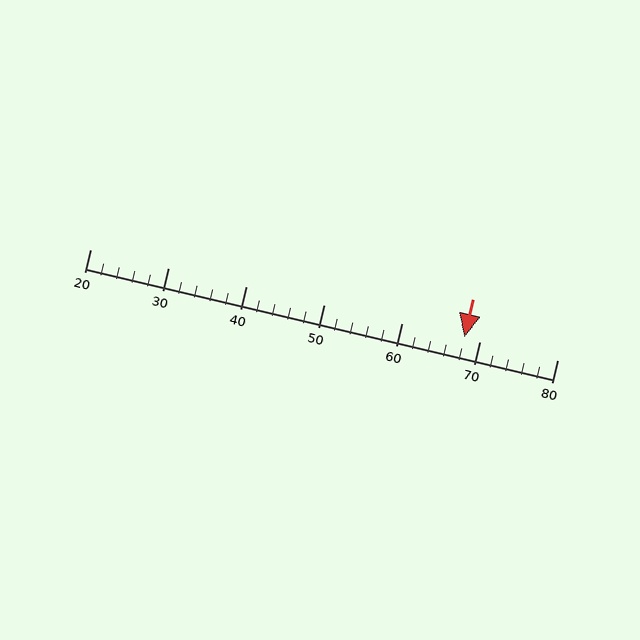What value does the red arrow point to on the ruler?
The red arrow points to approximately 68.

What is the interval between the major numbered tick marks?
The major tick marks are spaced 10 units apart.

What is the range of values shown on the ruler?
The ruler shows values from 20 to 80.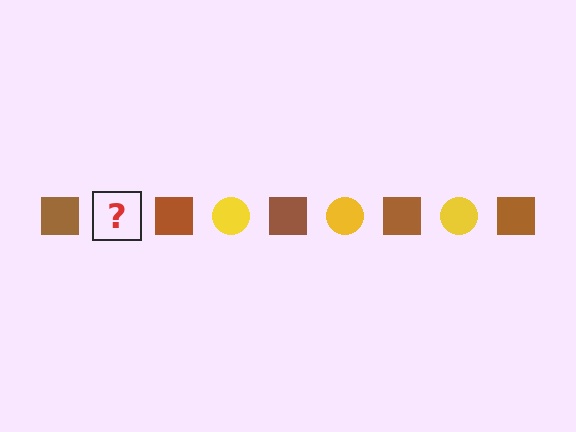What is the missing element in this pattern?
The missing element is a yellow circle.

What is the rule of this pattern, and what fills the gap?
The rule is that the pattern alternates between brown square and yellow circle. The gap should be filled with a yellow circle.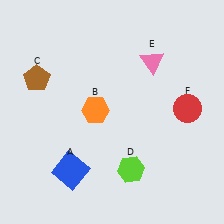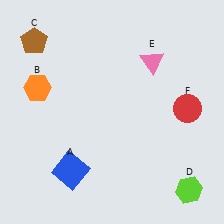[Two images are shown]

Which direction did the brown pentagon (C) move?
The brown pentagon (C) moved up.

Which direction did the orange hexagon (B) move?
The orange hexagon (B) moved left.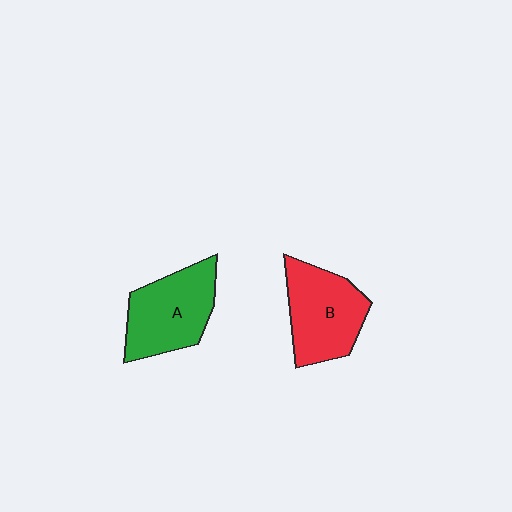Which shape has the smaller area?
Shape B (red).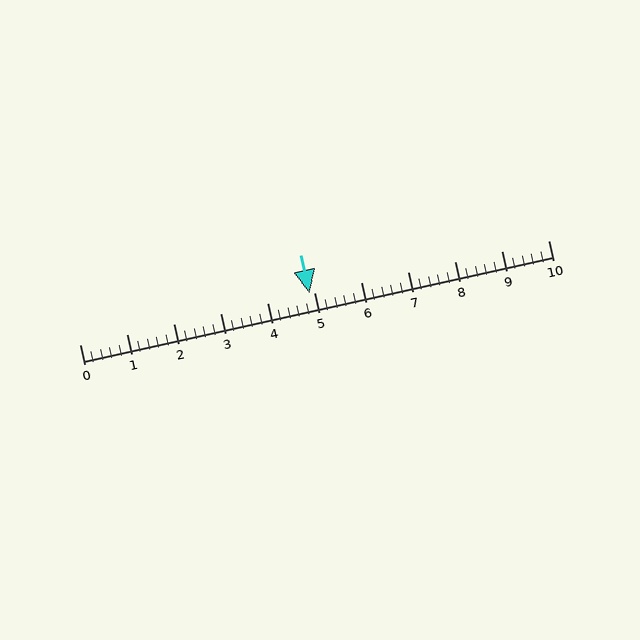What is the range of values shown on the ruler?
The ruler shows values from 0 to 10.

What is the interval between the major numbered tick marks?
The major tick marks are spaced 1 units apart.